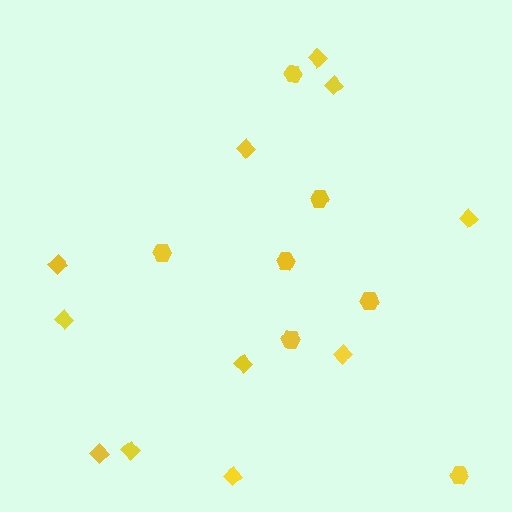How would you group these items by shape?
There are 2 groups: one group of hexagons (7) and one group of diamonds (11).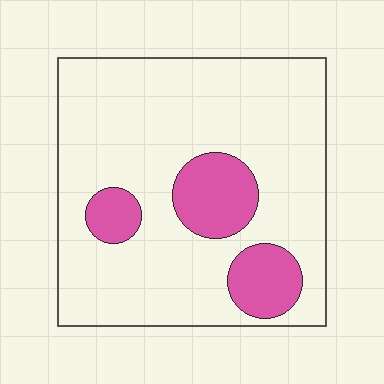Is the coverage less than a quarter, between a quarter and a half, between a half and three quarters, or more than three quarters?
Less than a quarter.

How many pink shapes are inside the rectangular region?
3.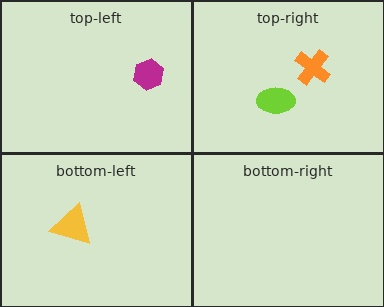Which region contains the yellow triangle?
The bottom-left region.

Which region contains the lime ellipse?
The top-right region.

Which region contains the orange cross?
The top-right region.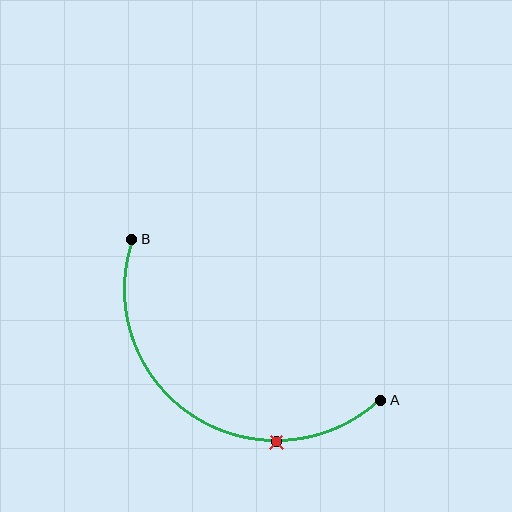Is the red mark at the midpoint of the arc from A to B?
No. The red mark lies on the arc but is closer to endpoint A. The arc midpoint would be at the point on the curve equidistant along the arc from both A and B.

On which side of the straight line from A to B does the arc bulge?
The arc bulges below the straight line connecting A and B.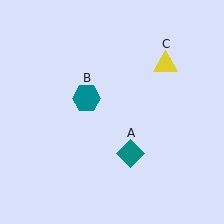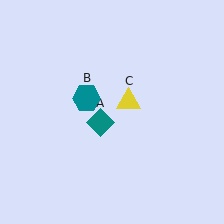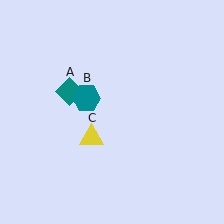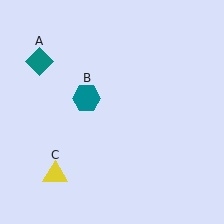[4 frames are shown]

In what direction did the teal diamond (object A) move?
The teal diamond (object A) moved up and to the left.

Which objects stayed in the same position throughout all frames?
Teal hexagon (object B) remained stationary.